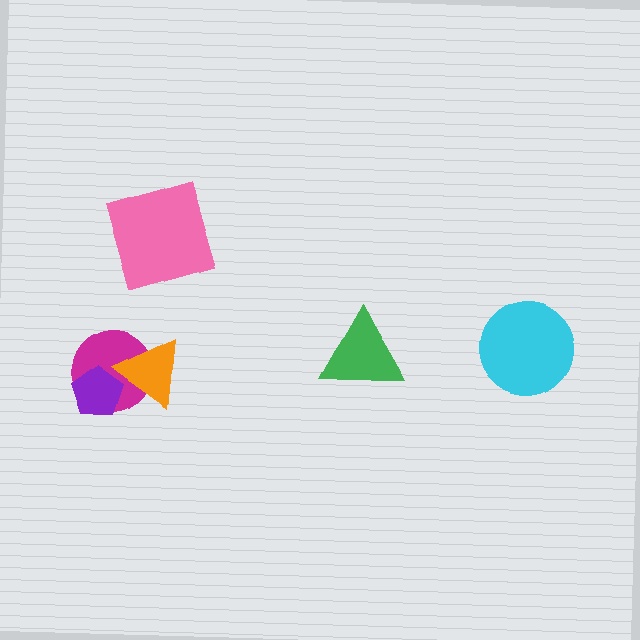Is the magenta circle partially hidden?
Yes, it is partially covered by another shape.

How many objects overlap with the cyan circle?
0 objects overlap with the cyan circle.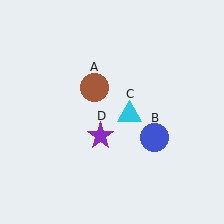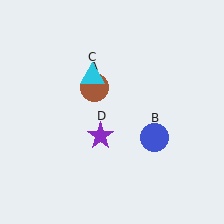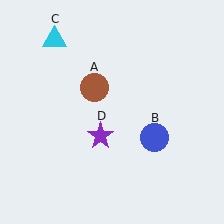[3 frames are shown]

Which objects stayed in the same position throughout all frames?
Brown circle (object A) and blue circle (object B) and purple star (object D) remained stationary.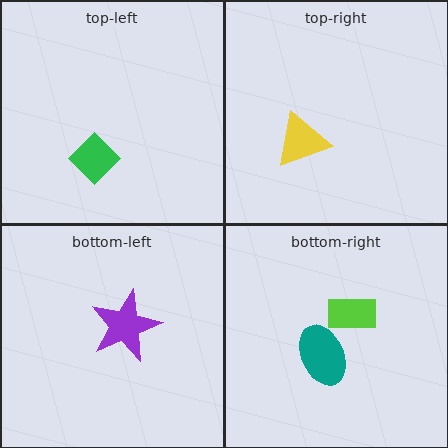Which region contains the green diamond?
The top-left region.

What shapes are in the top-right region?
The yellow triangle.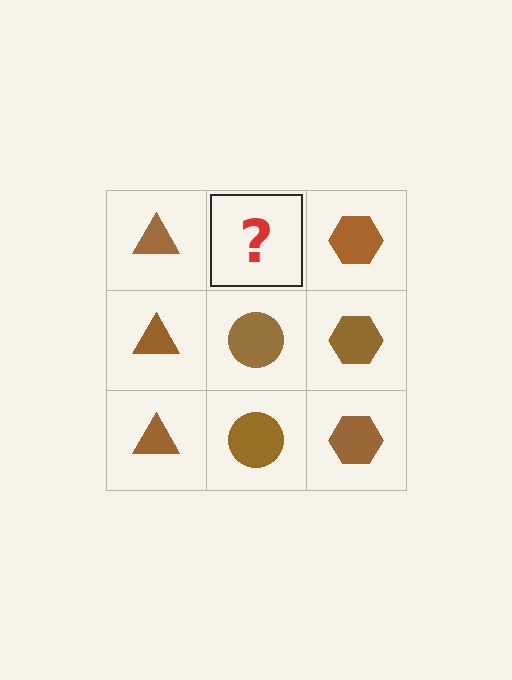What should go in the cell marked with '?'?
The missing cell should contain a brown circle.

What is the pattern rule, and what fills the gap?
The rule is that each column has a consistent shape. The gap should be filled with a brown circle.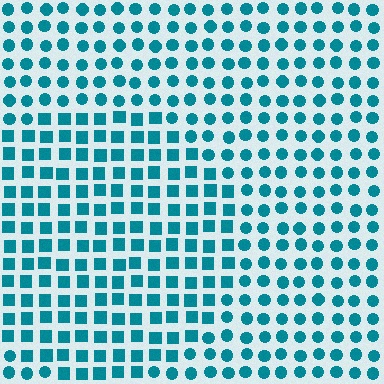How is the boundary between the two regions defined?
The boundary is defined by a change in element shape: squares inside vs. circles outside. All elements share the same color and spacing.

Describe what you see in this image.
The image is filled with small teal elements arranged in a uniform grid. A circle-shaped region contains squares, while the surrounding area contains circles. The boundary is defined purely by the change in element shape.